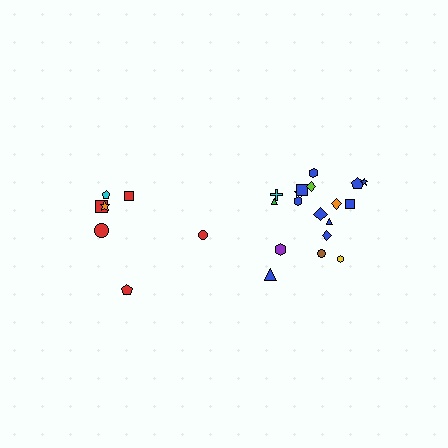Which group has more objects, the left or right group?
The right group.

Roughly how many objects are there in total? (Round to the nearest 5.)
Roughly 25 objects in total.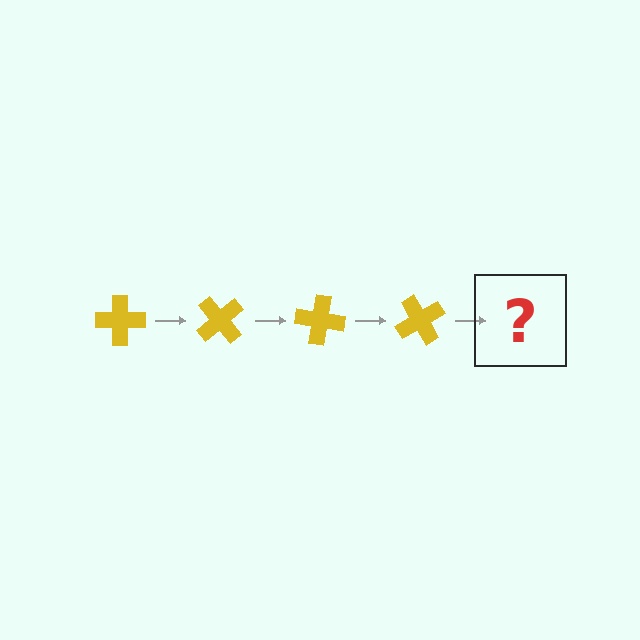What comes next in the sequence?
The next element should be a yellow cross rotated 200 degrees.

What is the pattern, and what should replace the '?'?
The pattern is that the cross rotates 50 degrees each step. The '?' should be a yellow cross rotated 200 degrees.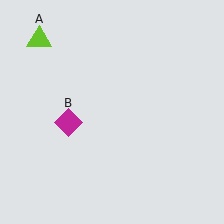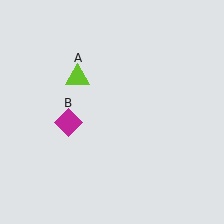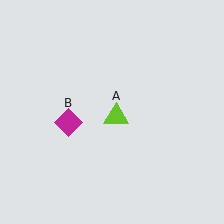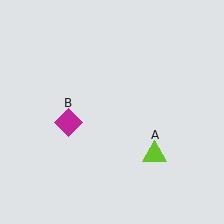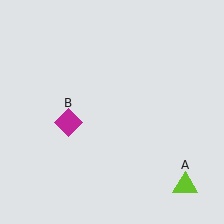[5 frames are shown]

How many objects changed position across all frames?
1 object changed position: lime triangle (object A).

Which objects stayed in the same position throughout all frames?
Magenta diamond (object B) remained stationary.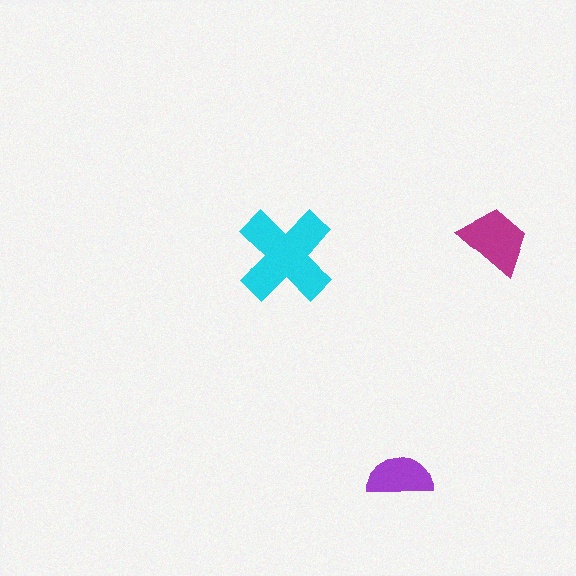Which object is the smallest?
The purple semicircle.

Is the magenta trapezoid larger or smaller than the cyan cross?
Smaller.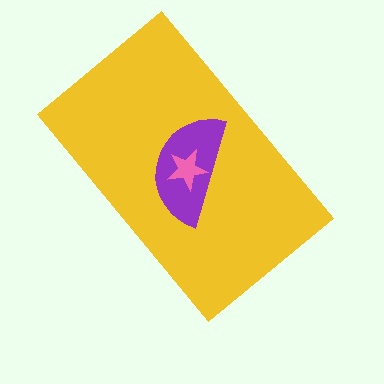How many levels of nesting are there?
3.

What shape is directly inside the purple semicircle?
The pink star.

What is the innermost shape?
The pink star.